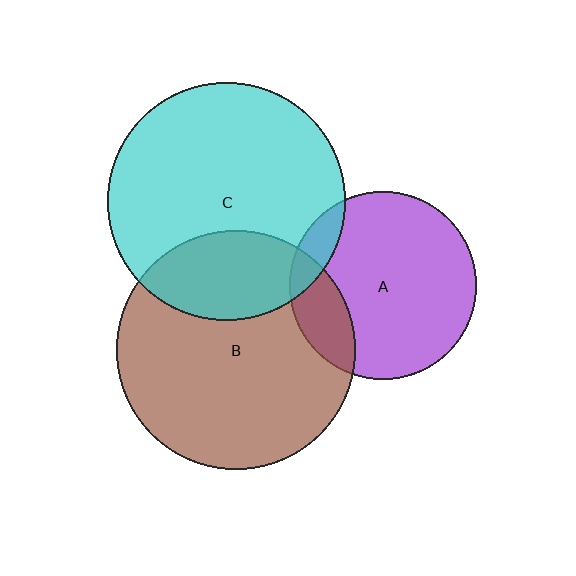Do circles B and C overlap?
Yes.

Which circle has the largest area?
Circle B (brown).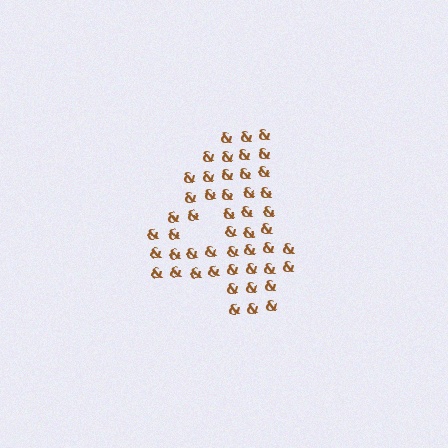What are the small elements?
The small elements are ampersands.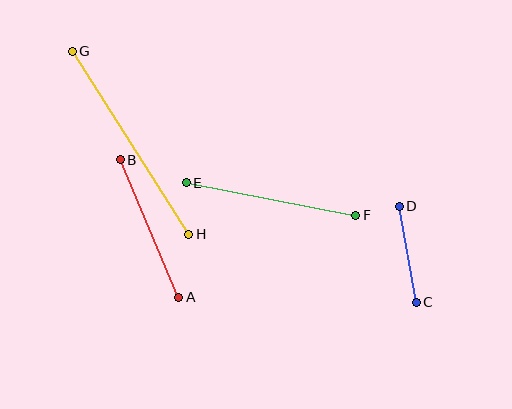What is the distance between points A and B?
The distance is approximately 149 pixels.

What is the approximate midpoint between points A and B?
The midpoint is at approximately (150, 228) pixels.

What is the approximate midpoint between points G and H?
The midpoint is at approximately (131, 143) pixels.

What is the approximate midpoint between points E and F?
The midpoint is at approximately (271, 199) pixels.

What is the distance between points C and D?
The distance is approximately 98 pixels.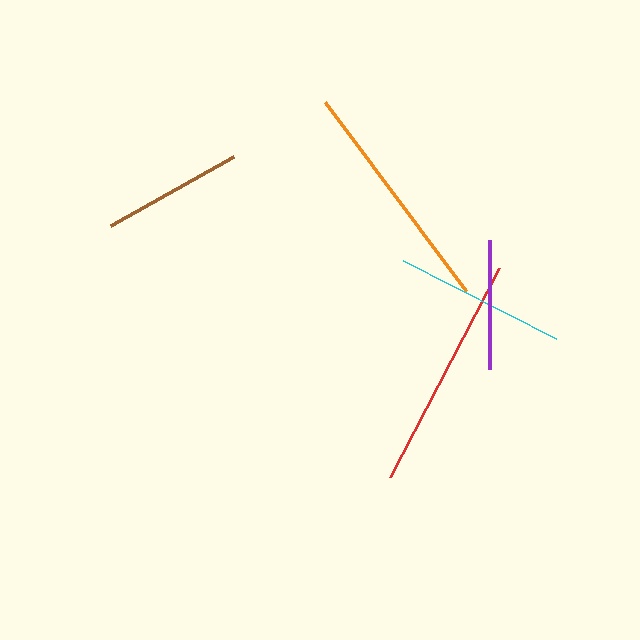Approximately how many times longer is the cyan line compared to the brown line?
The cyan line is approximately 1.2 times the length of the brown line.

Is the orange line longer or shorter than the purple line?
The orange line is longer than the purple line.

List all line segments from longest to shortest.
From longest to shortest: orange, red, cyan, brown, purple.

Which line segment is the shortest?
The purple line is the shortest at approximately 128 pixels.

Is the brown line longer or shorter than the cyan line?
The cyan line is longer than the brown line.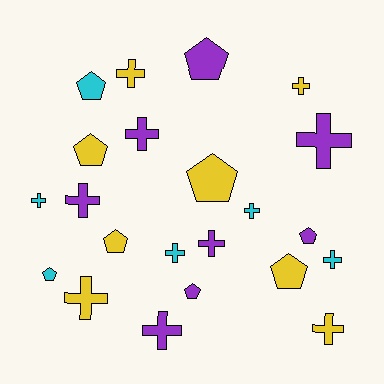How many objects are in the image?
There are 22 objects.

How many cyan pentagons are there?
There are 2 cyan pentagons.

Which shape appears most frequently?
Cross, with 13 objects.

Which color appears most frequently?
Purple, with 8 objects.